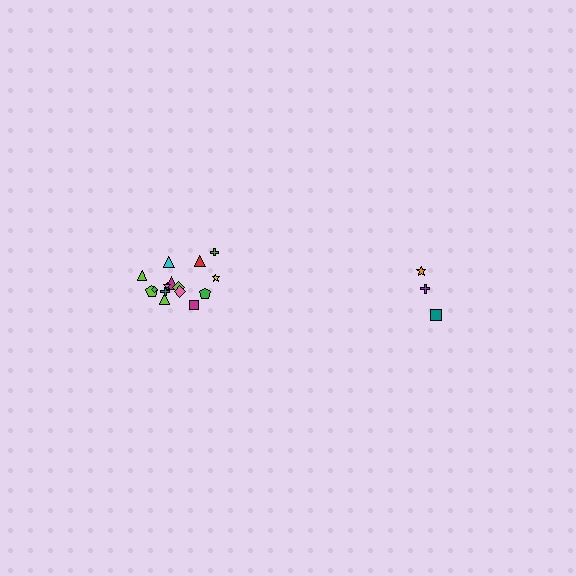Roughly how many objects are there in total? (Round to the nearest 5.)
Roughly 20 objects in total.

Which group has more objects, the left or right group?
The left group.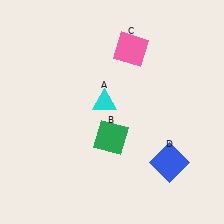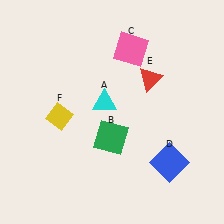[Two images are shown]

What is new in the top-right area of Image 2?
A red triangle (E) was added in the top-right area of Image 2.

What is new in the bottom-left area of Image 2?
A yellow diamond (F) was added in the bottom-left area of Image 2.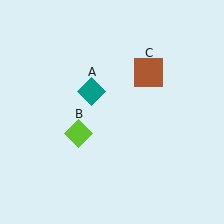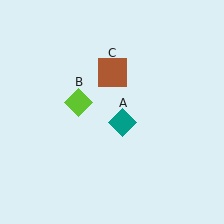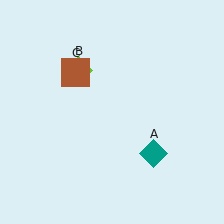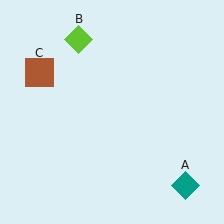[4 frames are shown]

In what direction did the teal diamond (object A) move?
The teal diamond (object A) moved down and to the right.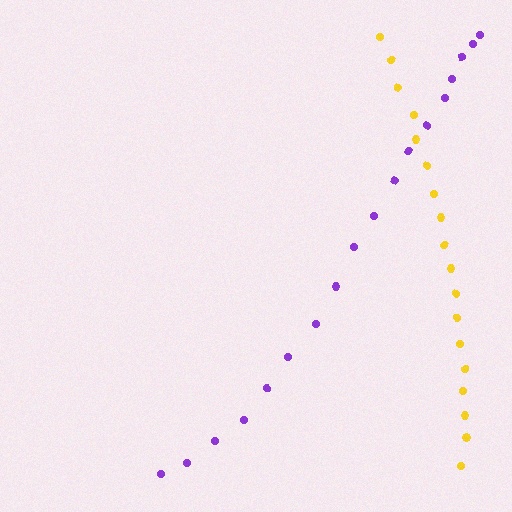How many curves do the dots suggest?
There are 2 distinct paths.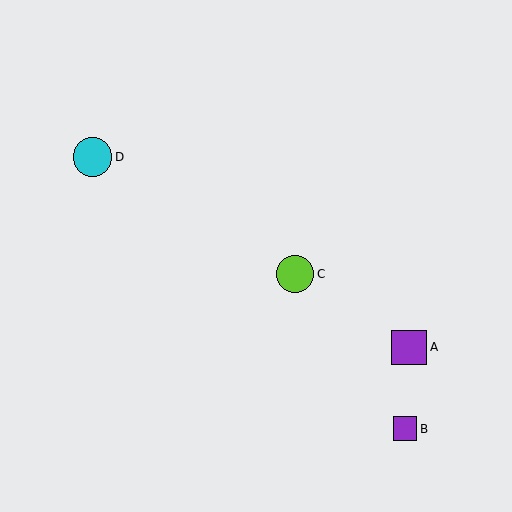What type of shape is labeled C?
Shape C is a lime circle.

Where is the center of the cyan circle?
The center of the cyan circle is at (93, 157).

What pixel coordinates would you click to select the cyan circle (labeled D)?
Click at (93, 157) to select the cyan circle D.